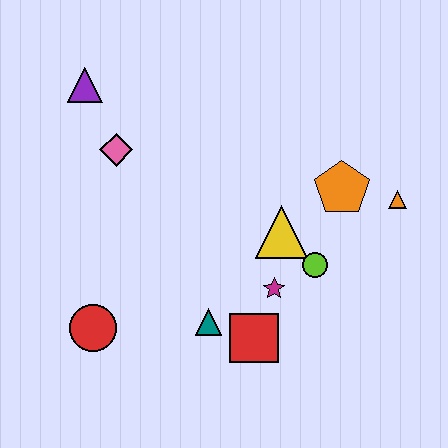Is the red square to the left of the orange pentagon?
Yes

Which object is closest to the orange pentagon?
The orange triangle is closest to the orange pentagon.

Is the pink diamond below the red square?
No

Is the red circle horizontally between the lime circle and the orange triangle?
No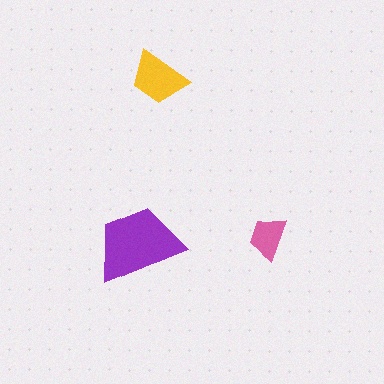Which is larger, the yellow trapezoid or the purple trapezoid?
The purple one.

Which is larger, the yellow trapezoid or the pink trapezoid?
The yellow one.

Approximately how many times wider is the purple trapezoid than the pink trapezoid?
About 2 times wider.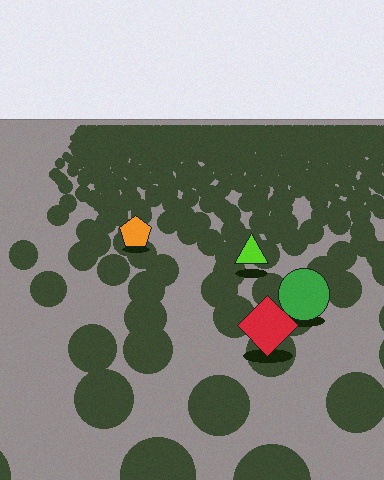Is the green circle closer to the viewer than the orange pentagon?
Yes. The green circle is closer — you can tell from the texture gradient: the ground texture is coarser near it.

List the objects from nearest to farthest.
From nearest to farthest: the red diamond, the green circle, the lime triangle, the orange pentagon.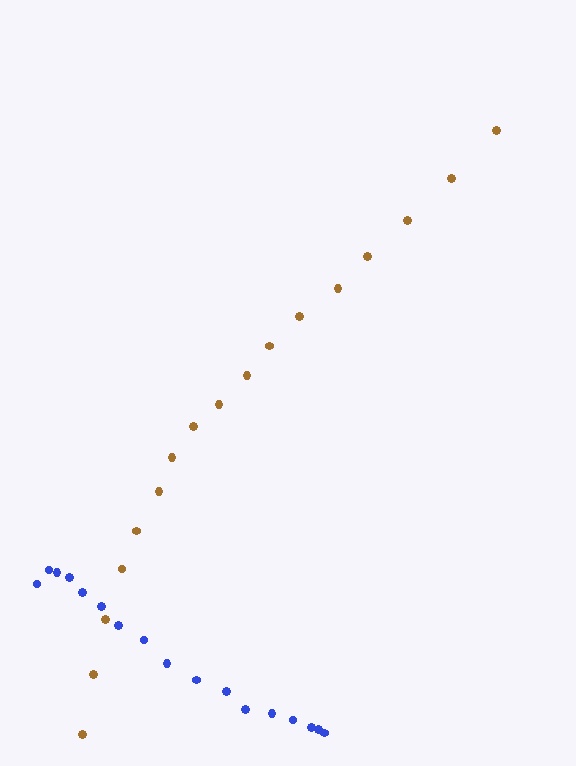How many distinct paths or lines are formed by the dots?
There are 2 distinct paths.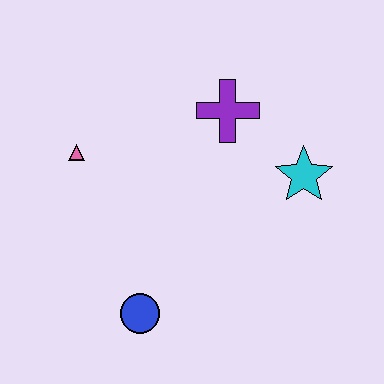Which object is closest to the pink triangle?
The purple cross is closest to the pink triangle.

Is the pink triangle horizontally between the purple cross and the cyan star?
No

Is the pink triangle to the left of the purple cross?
Yes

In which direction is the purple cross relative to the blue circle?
The purple cross is above the blue circle.